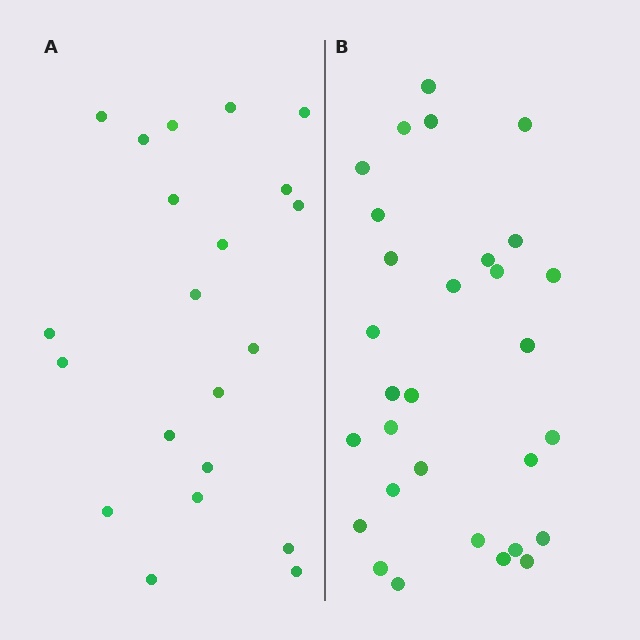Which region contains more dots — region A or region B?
Region B (the right region) has more dots.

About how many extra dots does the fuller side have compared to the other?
Region B has roughly 8 or so more dots than region A.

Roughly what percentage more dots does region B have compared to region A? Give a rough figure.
About 45% more.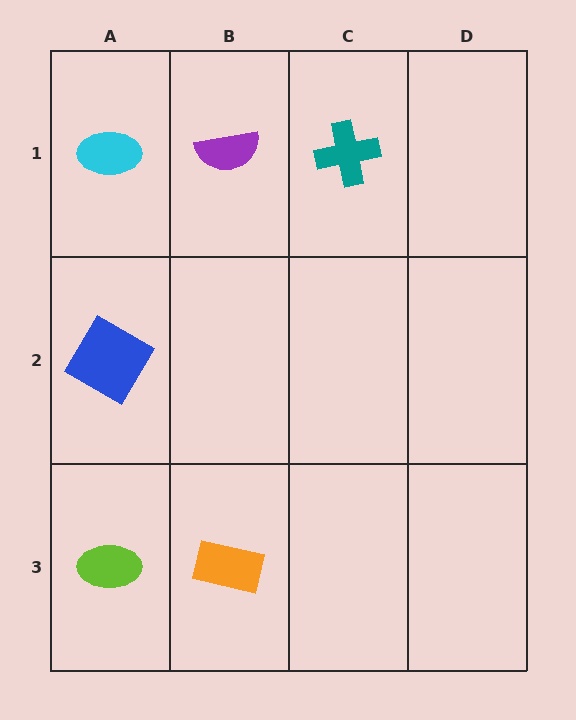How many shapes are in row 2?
1 shape.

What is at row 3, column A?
A lime ellipse.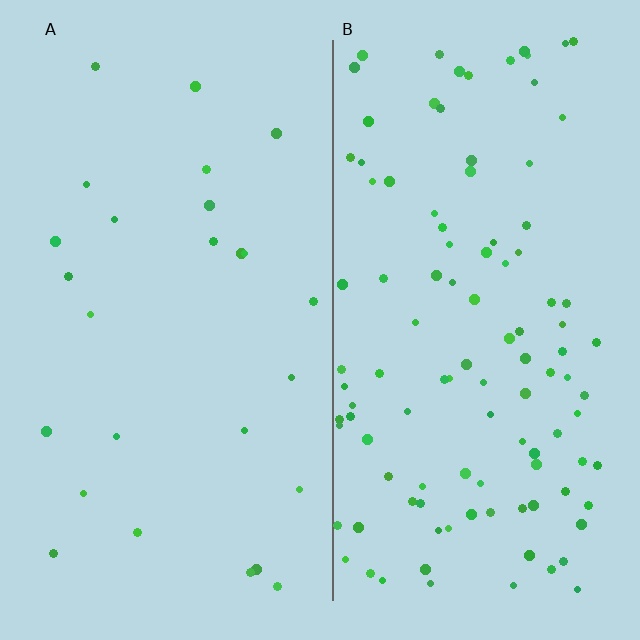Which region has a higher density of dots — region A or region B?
B (the right).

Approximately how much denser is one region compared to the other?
Approximately 4.2× — region B over region A.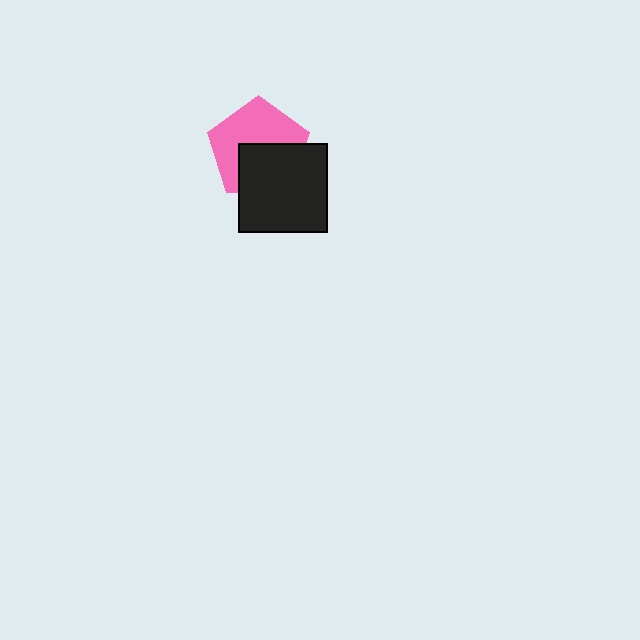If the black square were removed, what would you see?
You would see the complete pink pentagon.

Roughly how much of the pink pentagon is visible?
About half of it is visible (roughly 57%).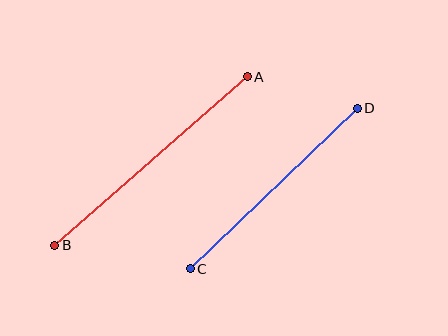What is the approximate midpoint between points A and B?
The midpoint is at approximately (151, 161) pixels.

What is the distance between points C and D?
The distance is approximately 232 pixels.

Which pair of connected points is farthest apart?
Points A and B are farthest apart.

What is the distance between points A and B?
The distance is approximately 256 pixels.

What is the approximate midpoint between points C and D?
The midpoint is at approximately (274, 188) pixels.